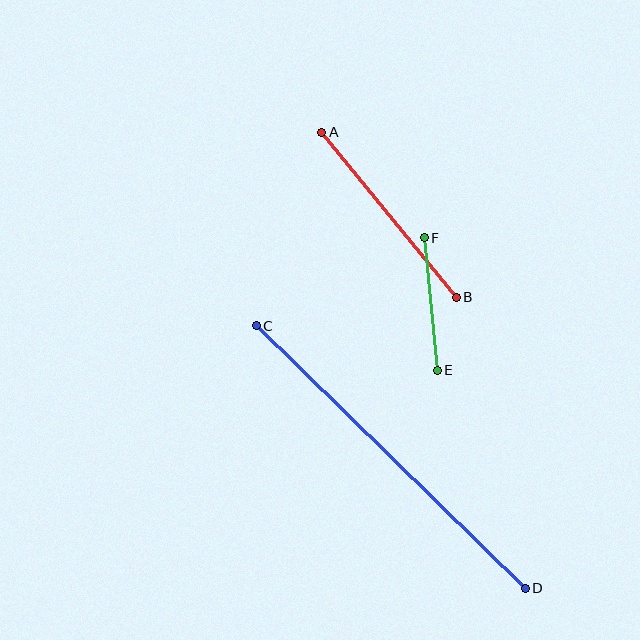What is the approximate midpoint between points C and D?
The midpoint is at approximately (391, 457) pixels.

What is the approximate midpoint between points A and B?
The midpoint is at approximately (389, 215) pixels.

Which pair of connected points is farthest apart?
Points C and D are farthest apart.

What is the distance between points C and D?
The distance is approximately 376 pixels.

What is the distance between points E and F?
The distance is approximately 133 pixels.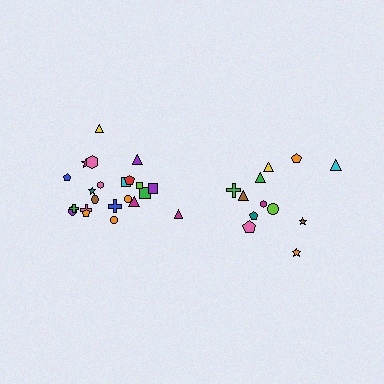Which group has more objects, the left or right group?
The left group.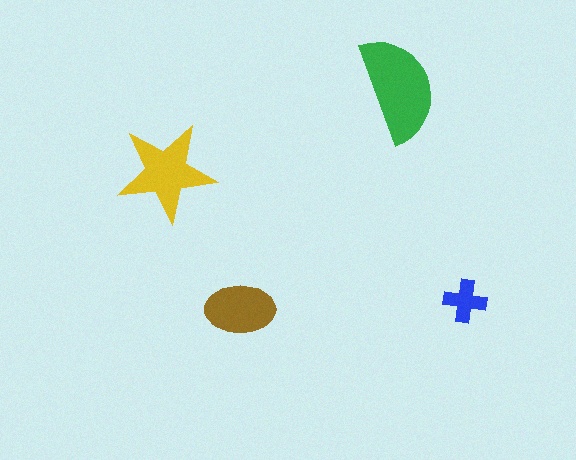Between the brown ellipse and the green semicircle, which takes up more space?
The green semicircle.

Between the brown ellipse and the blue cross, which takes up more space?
The brown ellipse.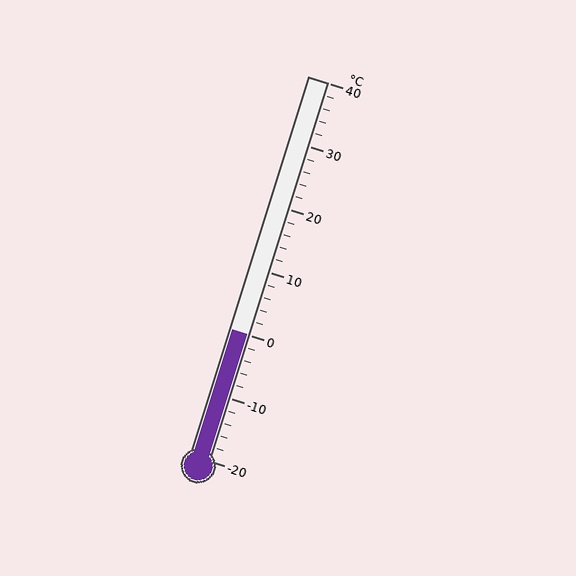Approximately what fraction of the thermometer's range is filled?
The thermometer is filled to approximately 35% of its range.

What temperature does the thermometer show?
The thermometer shows approximately 0°C.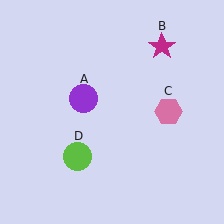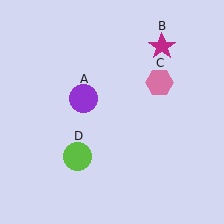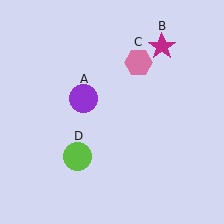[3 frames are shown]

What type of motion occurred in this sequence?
The pink hexagon (object C) rotated counterclockwise around the center of the scene.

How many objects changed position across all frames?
1 object changed position: pink hexagon (object C).